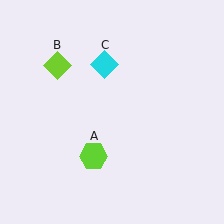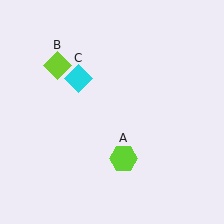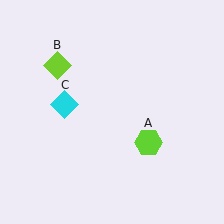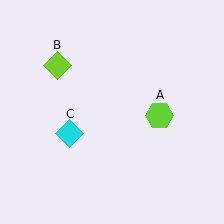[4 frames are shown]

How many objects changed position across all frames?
2 objects changed position: lime hexagon (object A), cyan diamond (object C).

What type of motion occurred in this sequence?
The lime hexagon (object A), cyan diamond (object C) rotated counterclockwise around the center of the scene.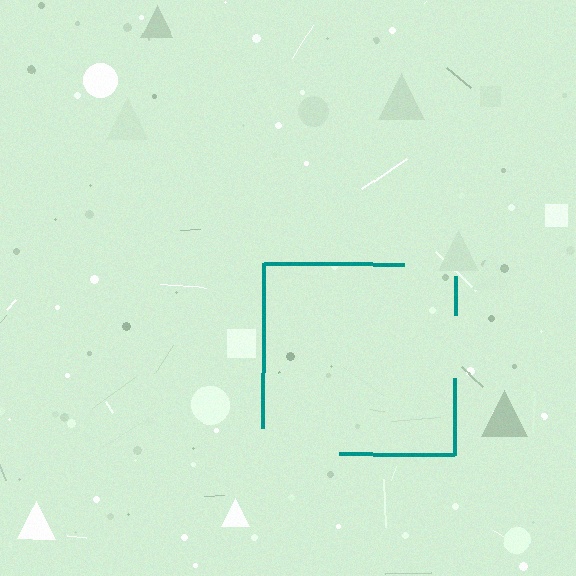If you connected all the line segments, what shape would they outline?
They would outline a square.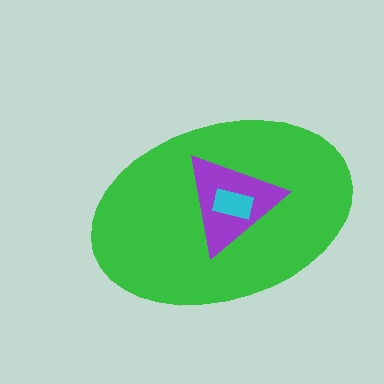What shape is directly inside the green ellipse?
The purple triangle.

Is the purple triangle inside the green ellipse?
Yes.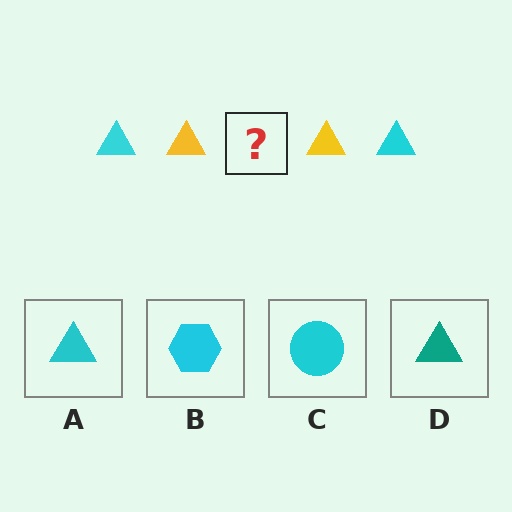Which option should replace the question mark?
Option A.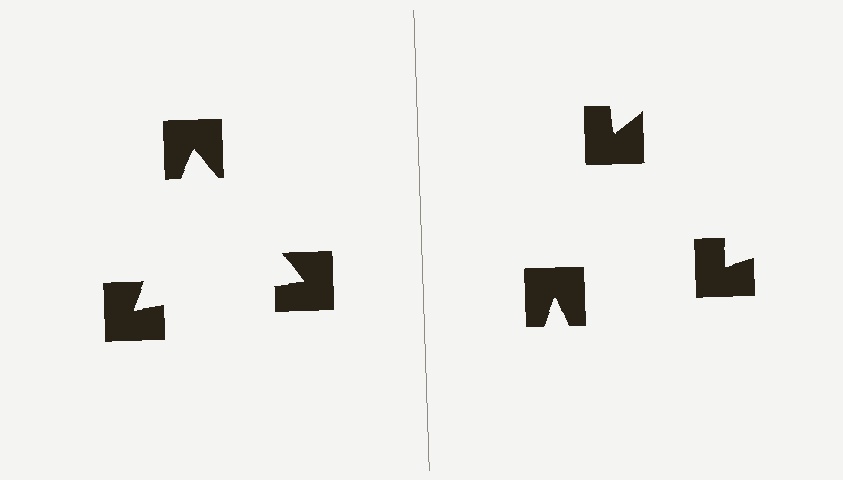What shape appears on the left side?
An illusory triangle.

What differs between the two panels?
The notched squares are positioned identically on both sides; only the wedge orientations differ. On the left they align to a triangle; on the right they are misaligned.